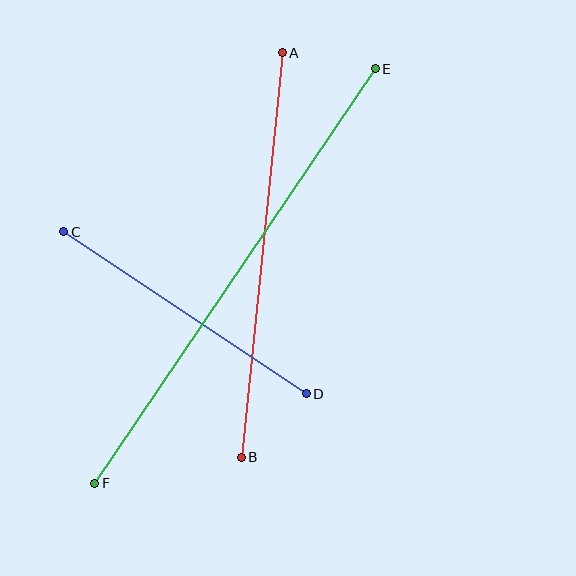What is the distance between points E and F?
The distance is approximately 500 pixels.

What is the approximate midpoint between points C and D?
The midpoint is at approximately (185, 313) pixels.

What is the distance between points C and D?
The distance is approximately 291 pixels.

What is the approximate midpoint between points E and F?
The midpoint is at approximately (235, 276) pixels.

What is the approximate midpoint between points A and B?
The midpoint is at approximately (262, 255) pixels.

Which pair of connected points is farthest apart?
Points E and F are farthest apart.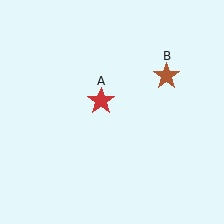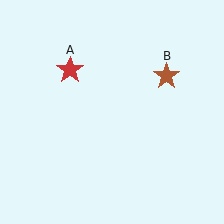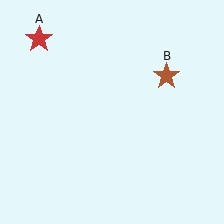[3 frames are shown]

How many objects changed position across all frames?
1 object changed position: red star (object A).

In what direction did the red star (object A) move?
The red star (object A) moved up and to the left.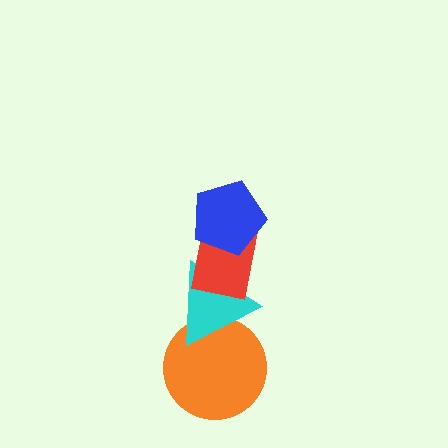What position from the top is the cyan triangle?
The cyan triangle is 3rd from the top.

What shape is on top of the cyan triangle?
The red rectangle is on top of the cyan triangle.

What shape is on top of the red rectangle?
The blue pentagon is on top of the red rectangle.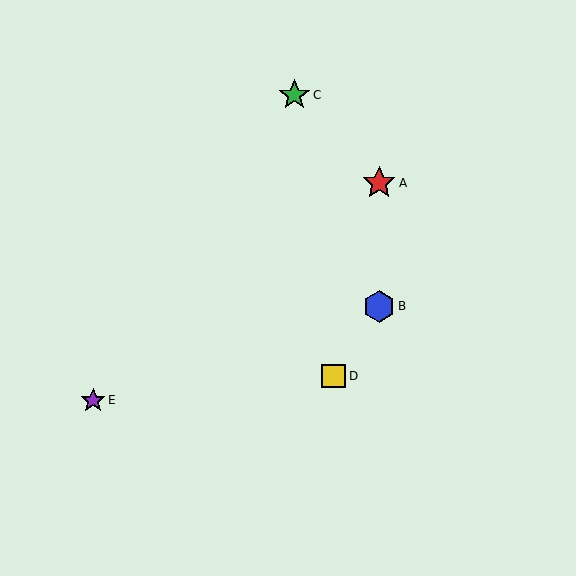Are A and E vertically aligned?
No, A is at x≈379 and E is at x≈93.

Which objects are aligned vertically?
Objects A, B are aligned vertically.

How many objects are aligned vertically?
2 objects (A, B) are aligned vertically.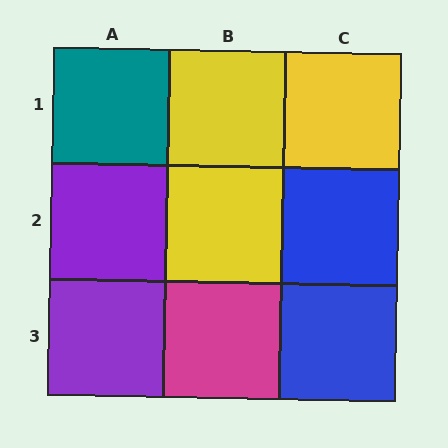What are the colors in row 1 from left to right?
Teal, yellow, yellow.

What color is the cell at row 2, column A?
Purple.